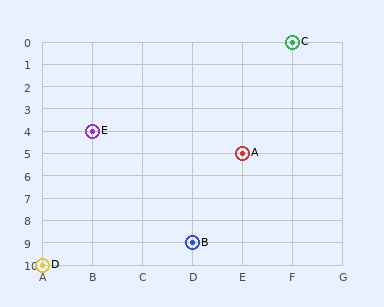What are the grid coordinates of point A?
Point A is at grid coordinates (E, 5).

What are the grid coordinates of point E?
Point E is at grid coordinates (B, 4).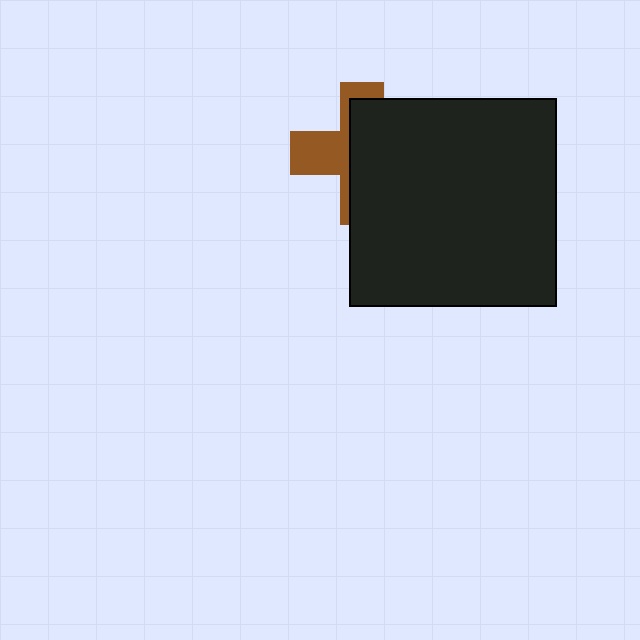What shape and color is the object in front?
The object in front is a black square.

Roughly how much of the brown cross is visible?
A small part of it is visible (roughly 39%).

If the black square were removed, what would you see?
You would see the complete brown cross.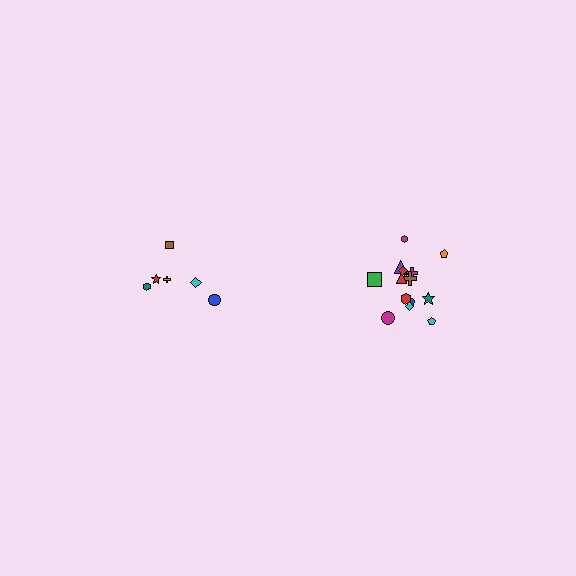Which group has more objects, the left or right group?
The right group.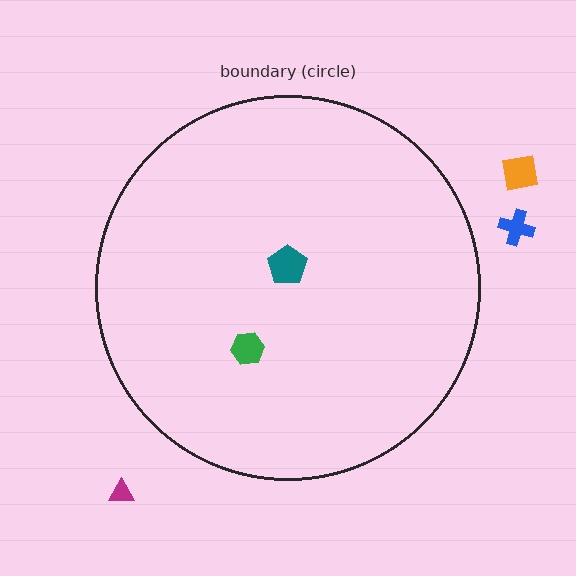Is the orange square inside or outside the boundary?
Outside.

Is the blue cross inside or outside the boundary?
Outside.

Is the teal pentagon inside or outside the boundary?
Inside.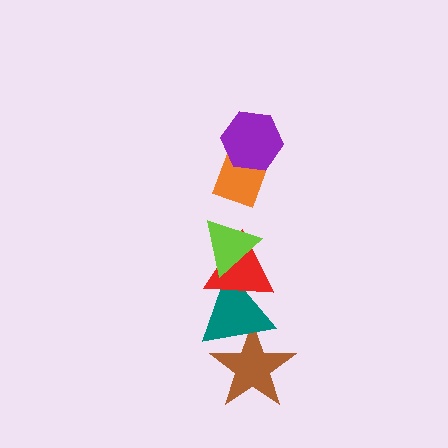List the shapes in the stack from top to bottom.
From top to bottom: the purple hexagon, the orange rectangle, the lime triangle, the red triangle, the teal triangle, the brown star.